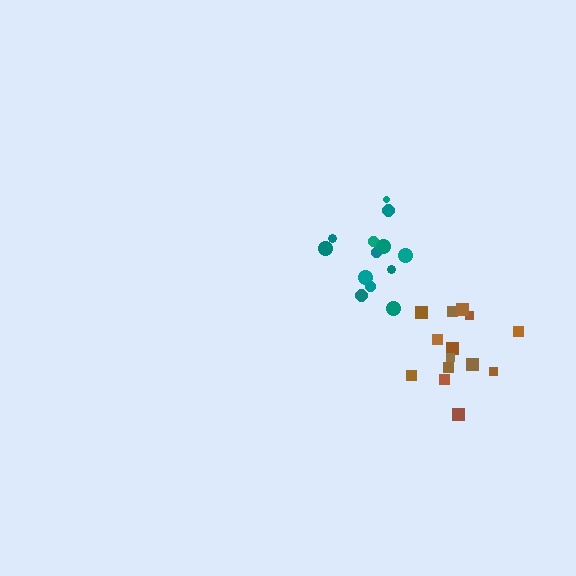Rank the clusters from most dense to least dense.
brown, teal.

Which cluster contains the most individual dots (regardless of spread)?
Brown (14).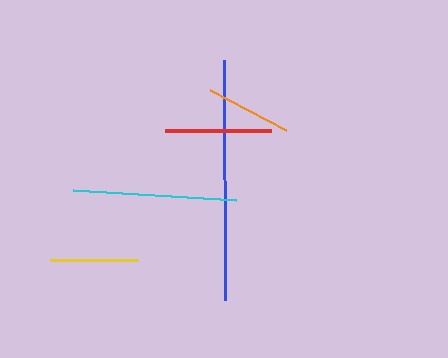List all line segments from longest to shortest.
From longest to shortest: blue, cyan, red, yellow, orange.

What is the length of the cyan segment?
The cyan segment is approximately 163 pixels long.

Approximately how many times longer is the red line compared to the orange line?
The red line is approximately 1.2 times the length of the orange line.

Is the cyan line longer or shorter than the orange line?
The cyan line is longer than the orange line.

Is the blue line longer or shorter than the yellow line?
The blue line is longer than the yellow line.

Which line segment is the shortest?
The orange line is the shortest at approximately 86 pixels.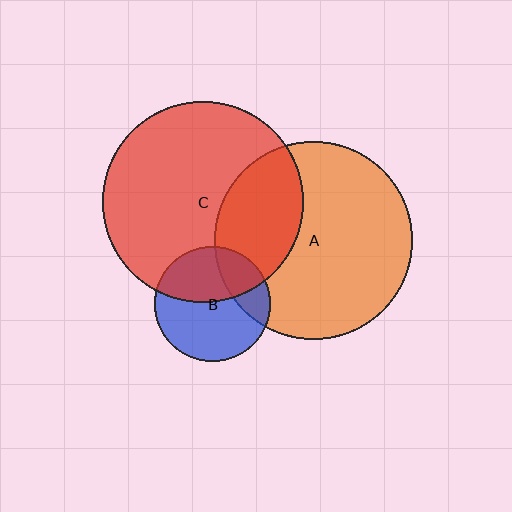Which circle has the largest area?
Circle C (red).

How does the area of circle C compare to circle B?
Approximately 3.0 times.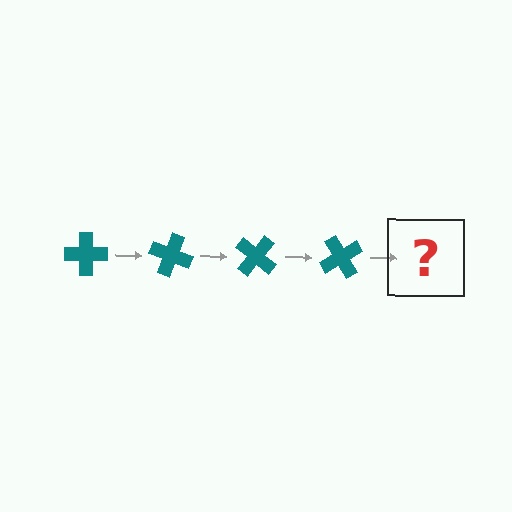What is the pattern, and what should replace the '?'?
The pattern is that the cross rotates 20 degrees each step. The '?' should be a teal cross rotated 80 degrees.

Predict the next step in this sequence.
The next step is a teal cross rotated 80 degrees.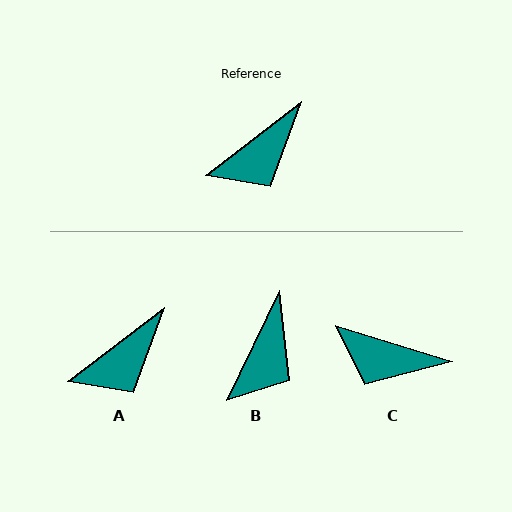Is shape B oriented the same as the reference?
No, it is off by about 27 degrees.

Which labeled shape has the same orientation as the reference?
A.